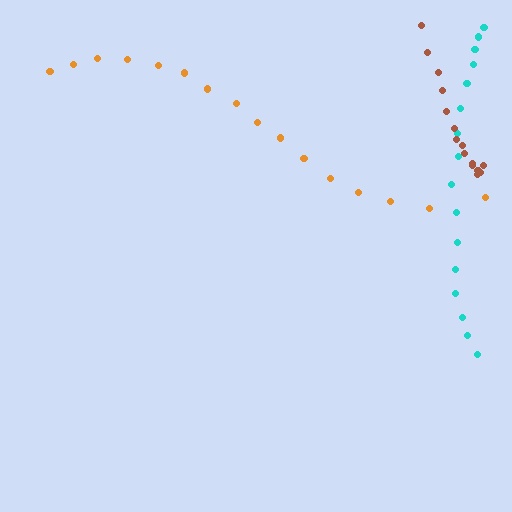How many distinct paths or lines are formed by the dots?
There are 3 distinct paths.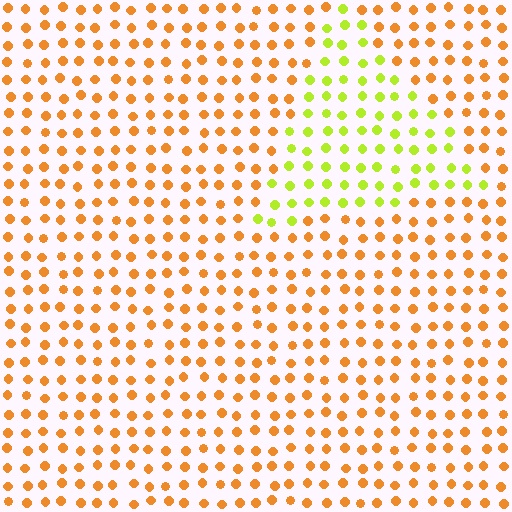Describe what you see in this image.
The image is filled with small orange elements in a uniform arrangement. A triangle-shaped region is visible where the elements are tinted to a slightly different hue, forming a subtle color boundary.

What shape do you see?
I see a triangle.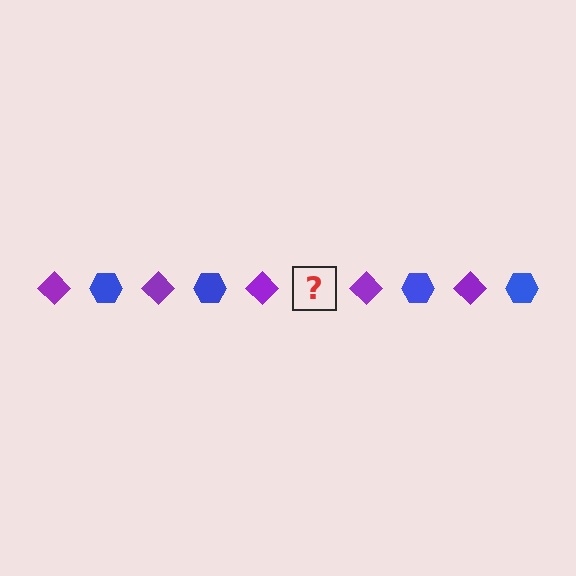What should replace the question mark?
The question mark should be replaced with a blue hexagon.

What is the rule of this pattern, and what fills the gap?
The rule is that the pattern alternates between purple diamond and blue hexagon. The gap should be filled with a blue hexagon.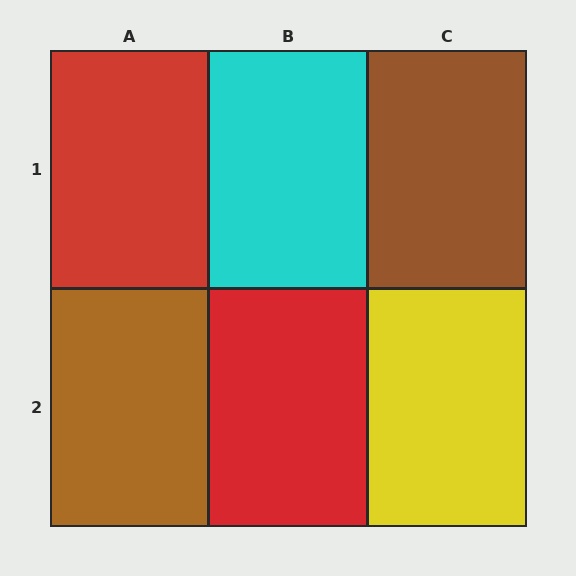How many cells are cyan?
1 cell is cyan.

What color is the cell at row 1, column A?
Red.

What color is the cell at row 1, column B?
Cyan.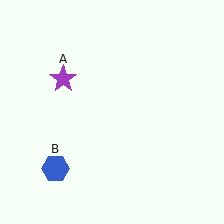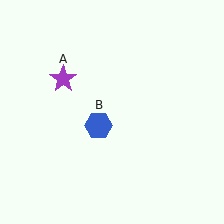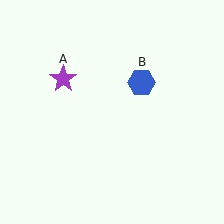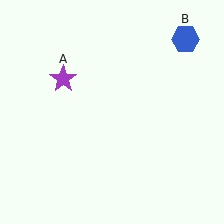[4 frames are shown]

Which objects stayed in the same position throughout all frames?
Purple star (object A) remained stationary.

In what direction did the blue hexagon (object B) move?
The blue hexagon (object B) moved up and to the right.